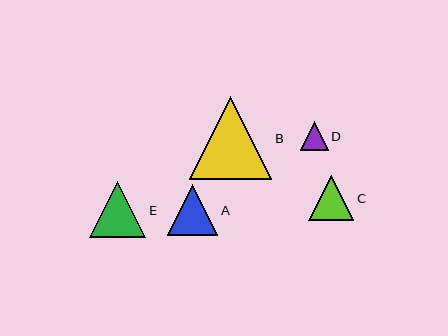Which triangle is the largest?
Triangle B is the largest with a size of approximately 83 pixels.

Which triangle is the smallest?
Triangle D is the smallest with a size of approximately 28 pixels.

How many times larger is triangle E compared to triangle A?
Triangle E is approximately 1.1 times the size of triangle A.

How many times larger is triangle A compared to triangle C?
Triangle A is approximately 1.1 times the size of triangle C.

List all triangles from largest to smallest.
From largest to smallest: B, E, A, C, D.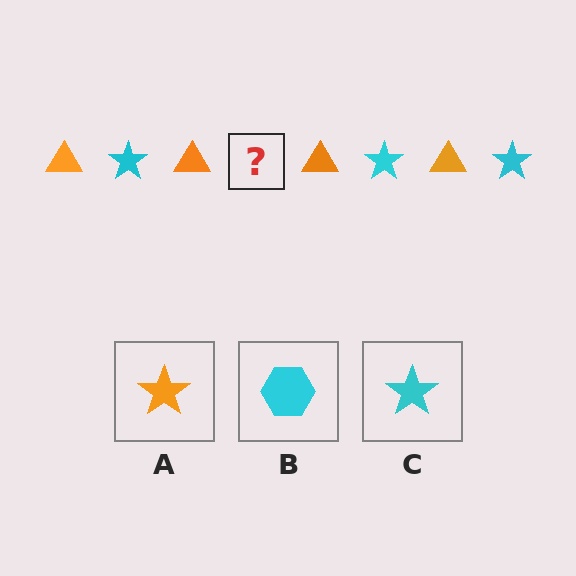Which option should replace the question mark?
Option C.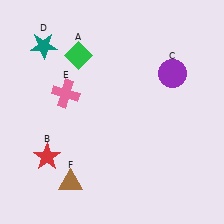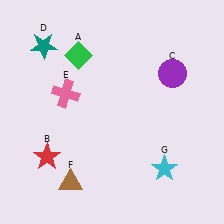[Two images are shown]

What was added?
A cyan star (G) was added in Image 2.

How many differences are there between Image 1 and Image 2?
There is 1 difference between the two images.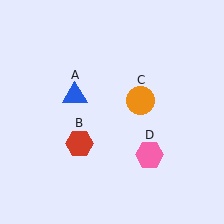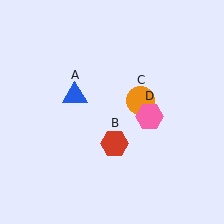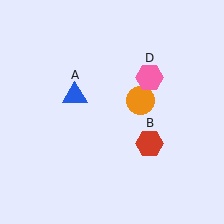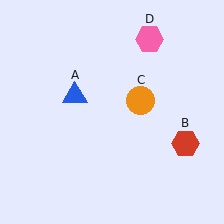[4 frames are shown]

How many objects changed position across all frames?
2 objects changed position: red hexagon (object B), pink hexagon (object D).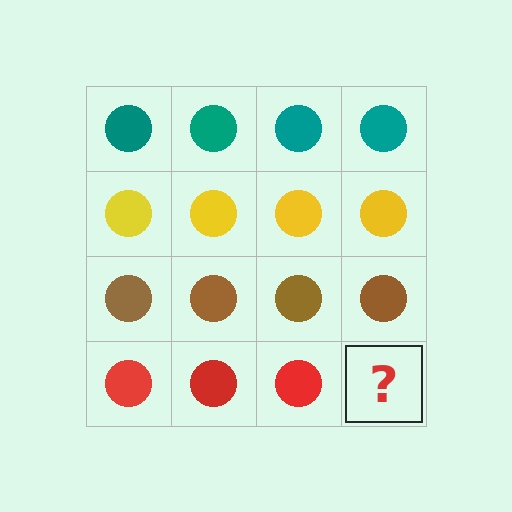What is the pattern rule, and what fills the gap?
The rule is that each row has a consistent color. The gap should be filled with a red circle.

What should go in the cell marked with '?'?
The missing cell should contain a red circle.